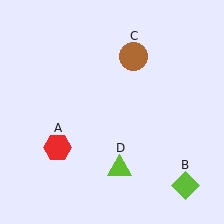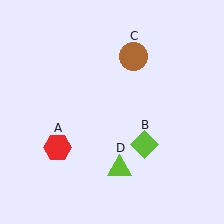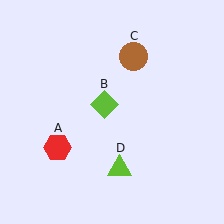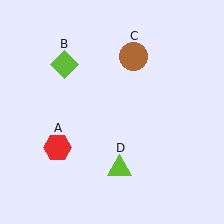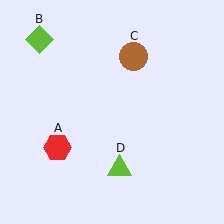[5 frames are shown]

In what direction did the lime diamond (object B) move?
The lime diamond (object B) moved up and to the left.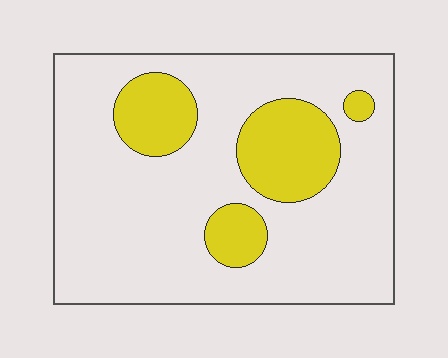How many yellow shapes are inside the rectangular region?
4.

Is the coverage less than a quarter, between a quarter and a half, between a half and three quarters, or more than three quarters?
Less than a quarter.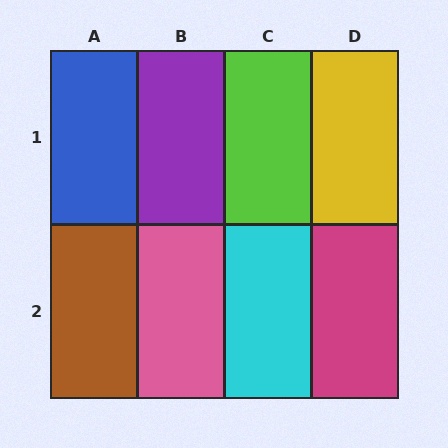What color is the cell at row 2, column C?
Cyan.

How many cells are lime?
1 cell is lime.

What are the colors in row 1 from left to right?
Blue, purple, lime, yellow.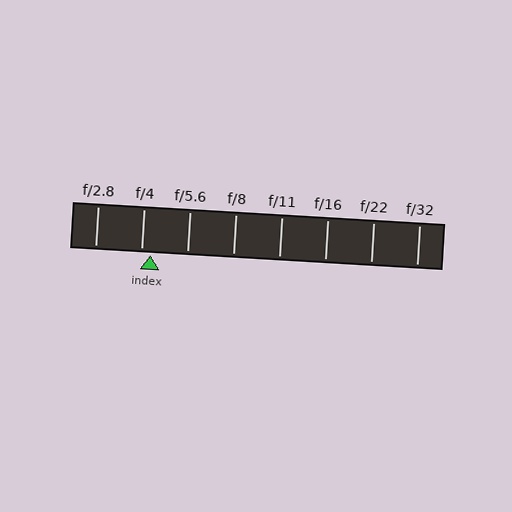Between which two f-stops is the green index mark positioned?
The index mark is between f/4 and f/5.6.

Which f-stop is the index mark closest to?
The index mark is closest to f/4.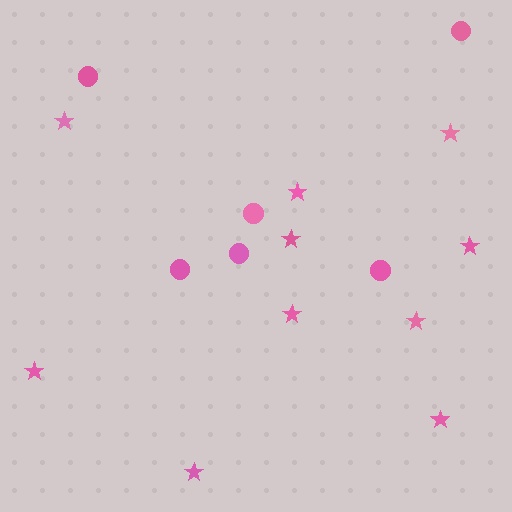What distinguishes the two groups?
There are 2 groups: one group of circles (6) and one group of stars (10).